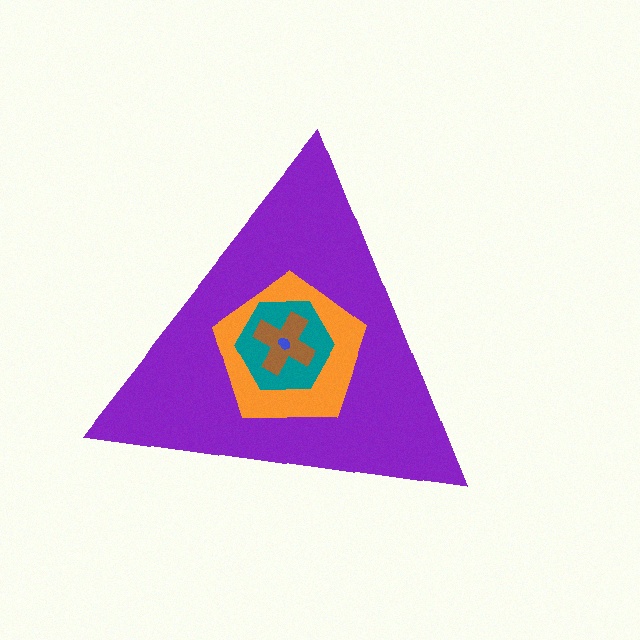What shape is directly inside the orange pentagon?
The teal hexagon.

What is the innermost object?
The blue ellipse.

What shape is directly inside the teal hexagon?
The brown cross.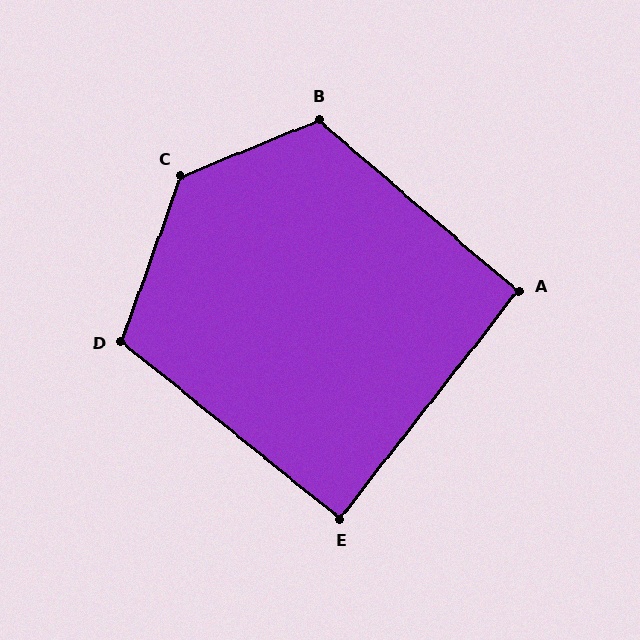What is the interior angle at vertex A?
Approximately 93 degrees (approximately right).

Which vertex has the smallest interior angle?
E, at approximately 89 degrees.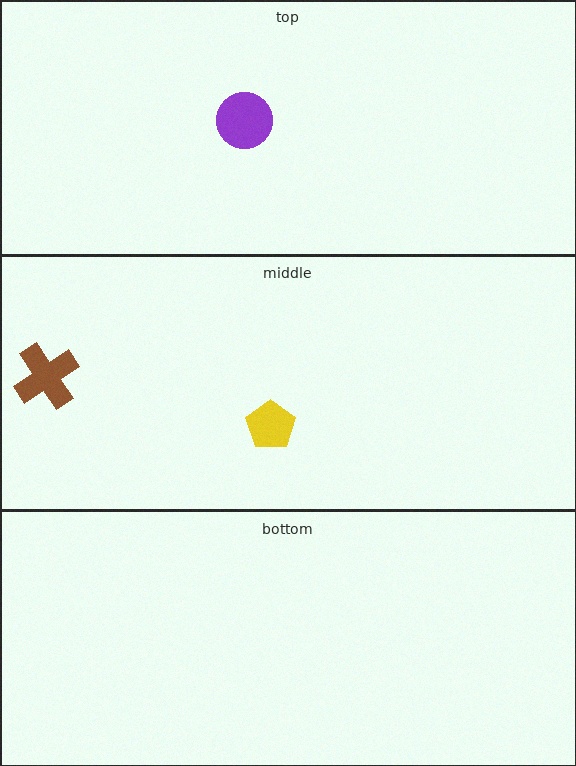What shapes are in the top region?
The purple circle.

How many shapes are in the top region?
1.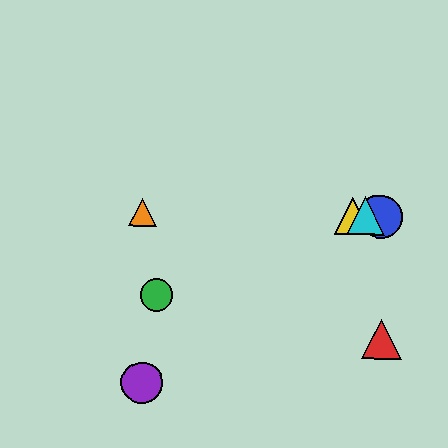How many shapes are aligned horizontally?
4 shapes (the blue circle, the yellow triangle, the orange triangle, the cyan triangle) are aligned horizontally.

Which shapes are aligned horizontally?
The blue circle, the yellow triangle, the orange triangle, the cyan triangle are aligned horizontally.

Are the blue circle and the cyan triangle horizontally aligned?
Yes, both are at y≈217.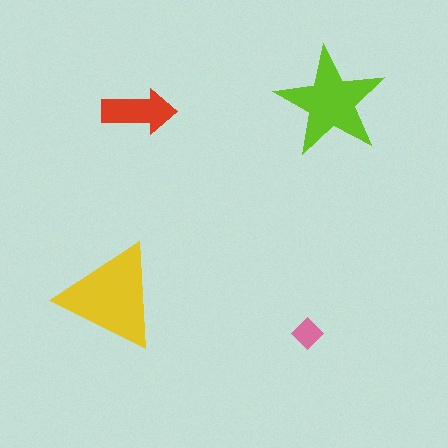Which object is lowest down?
The pink diamond is bottommost.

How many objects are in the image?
There are 4 objects in the image.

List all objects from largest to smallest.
The yellow triangle, the lime star, the red arrow, the pink diamond.